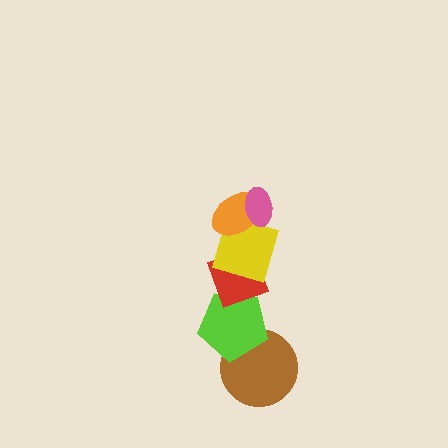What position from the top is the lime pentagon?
The lime pentagon is 5th from the top.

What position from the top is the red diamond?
The red diamond is 4th from the top.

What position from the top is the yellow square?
The yellow square is 3rd from the top.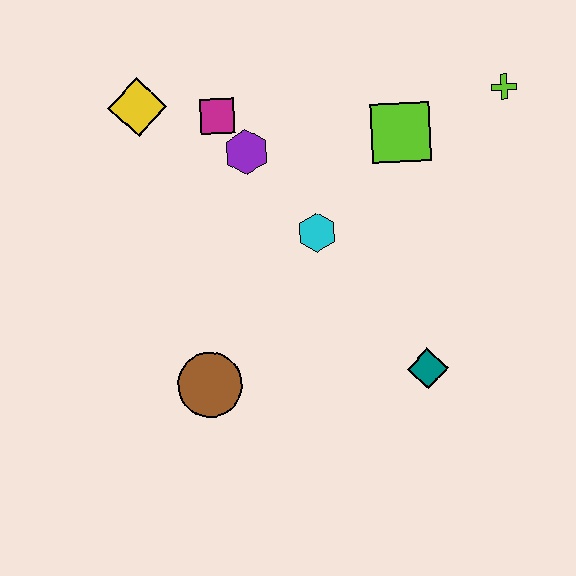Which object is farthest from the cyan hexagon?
The lime cross is farthest from the cyan hexagon.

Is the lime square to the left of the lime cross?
Yes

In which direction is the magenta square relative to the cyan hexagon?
The magenta square is above the cyan hexagon.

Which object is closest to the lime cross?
The lime square is closest to the lime cross.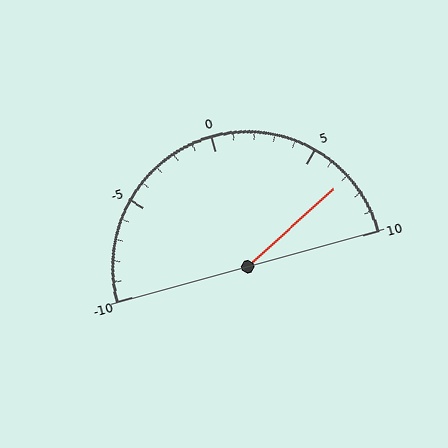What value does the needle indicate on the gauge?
The needle indicates approximately 7.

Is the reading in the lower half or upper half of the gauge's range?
The reading is in the upper half of the range (-10 to 10).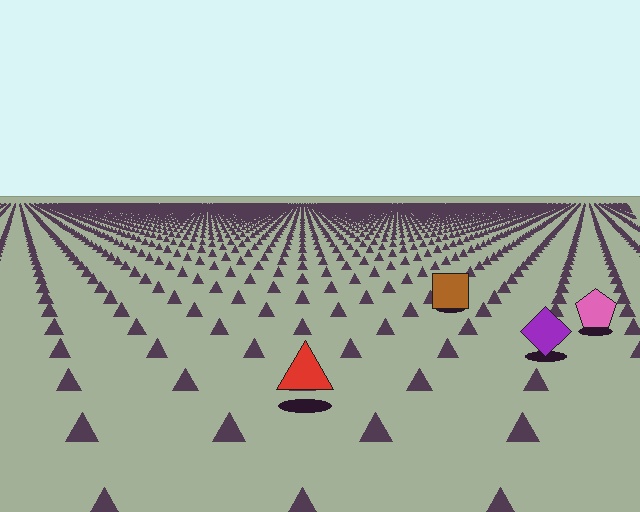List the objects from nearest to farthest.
From nearest to farthest: the red triangle, the purple diamond, the pink pentagon, the brown square.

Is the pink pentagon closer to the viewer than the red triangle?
No. The red triangle is closer — you can tell from the texture gradient: the ground texture is coarser near it.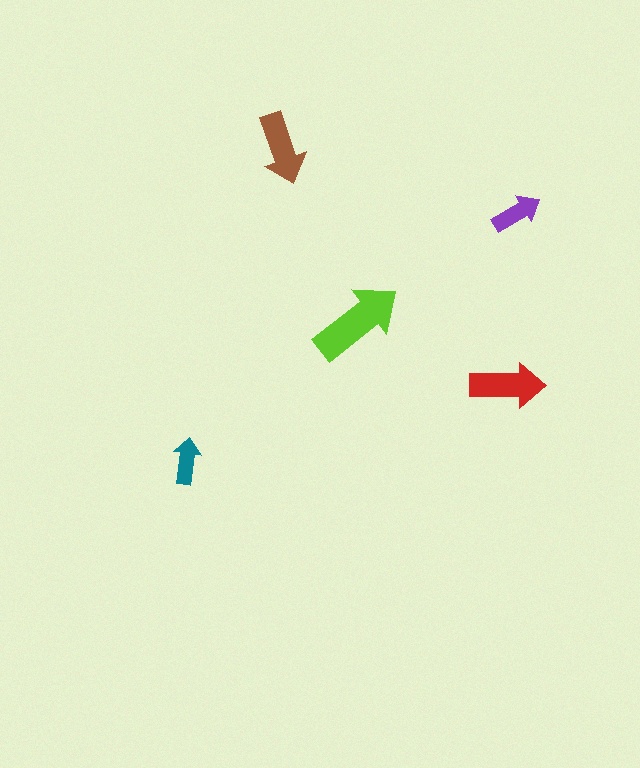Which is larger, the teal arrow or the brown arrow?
The brown one.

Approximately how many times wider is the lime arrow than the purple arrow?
About 2 times wider.